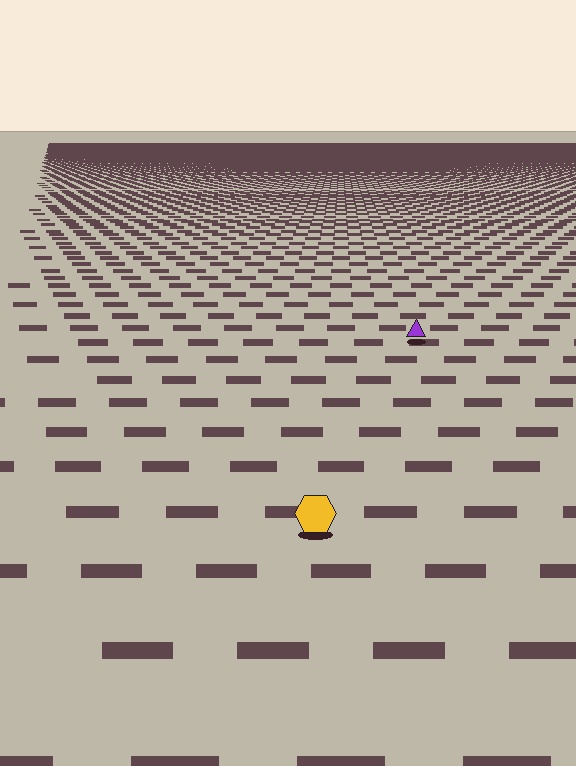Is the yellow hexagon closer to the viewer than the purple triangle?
Yes. The yellow hexagon is closer — you can tell from the texture gradient: the ground texture is coarser near it.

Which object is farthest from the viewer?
The purple triangle is farthest from the viewer. It appears smaller and the ground texture around it is denser.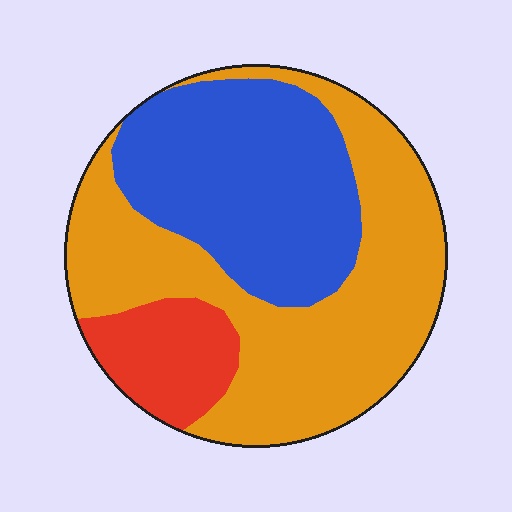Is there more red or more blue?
Blue.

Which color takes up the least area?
Red, at roughly 15%.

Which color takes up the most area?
Orange, at roughly 50%.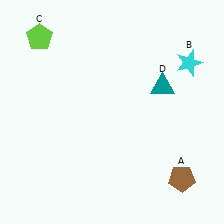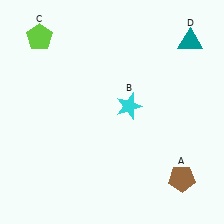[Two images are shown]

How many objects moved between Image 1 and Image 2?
2 objects moved between the two images.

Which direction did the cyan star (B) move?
The cyan star (B) moved left.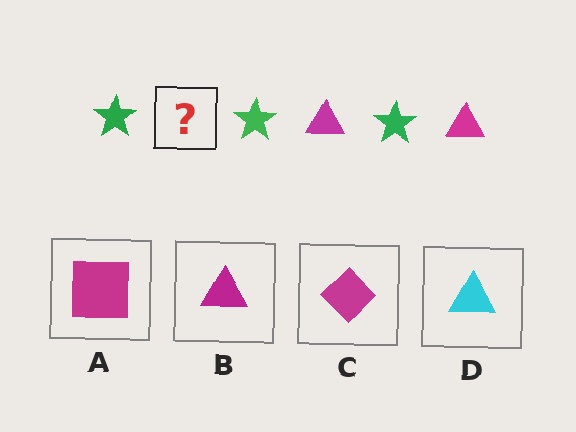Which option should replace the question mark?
Option B.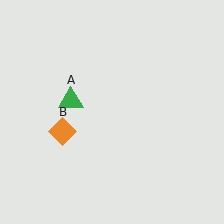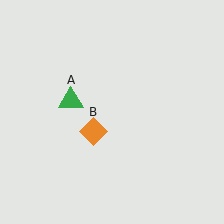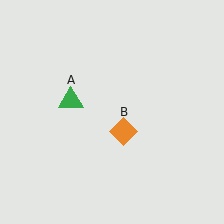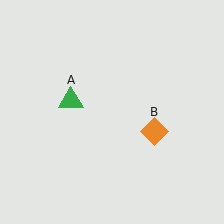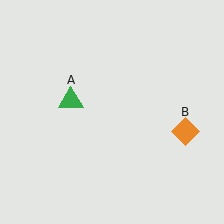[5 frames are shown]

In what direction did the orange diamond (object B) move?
The orange diamond (object B) moved right.